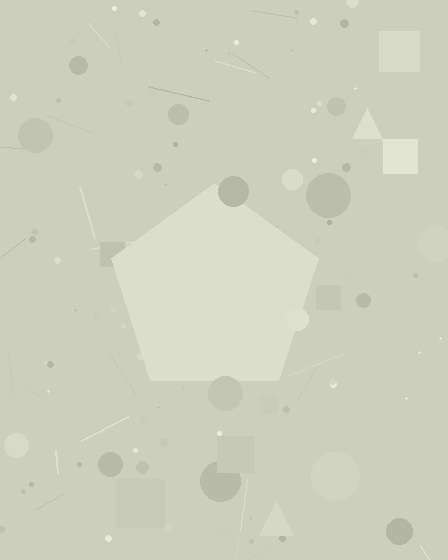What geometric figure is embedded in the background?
A pentagon is embedded in the background.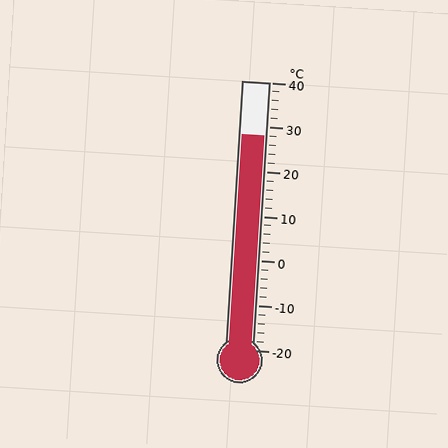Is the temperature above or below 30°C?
The temperature is below 30°C.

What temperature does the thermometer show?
The thermometer shows approximately 28°C.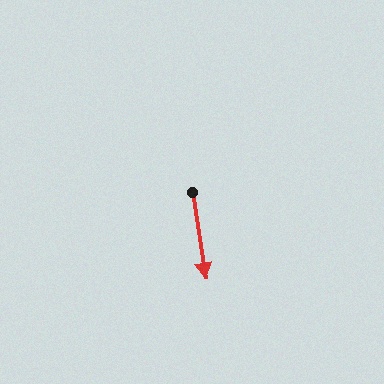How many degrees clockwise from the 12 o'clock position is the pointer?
Approximately 171 degrees.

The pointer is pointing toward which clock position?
Roughly 6 o'clock.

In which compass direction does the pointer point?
South.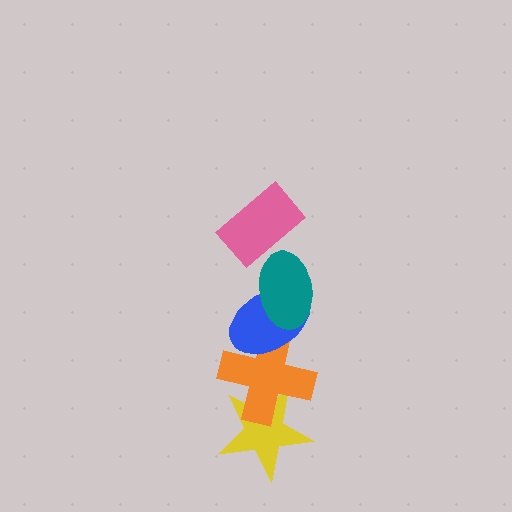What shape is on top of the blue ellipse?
The teal ellipse is on top of the blue ellipse.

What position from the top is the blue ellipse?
The blue ellipse is 3rd from the top.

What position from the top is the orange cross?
The orange cross is 4th from the top.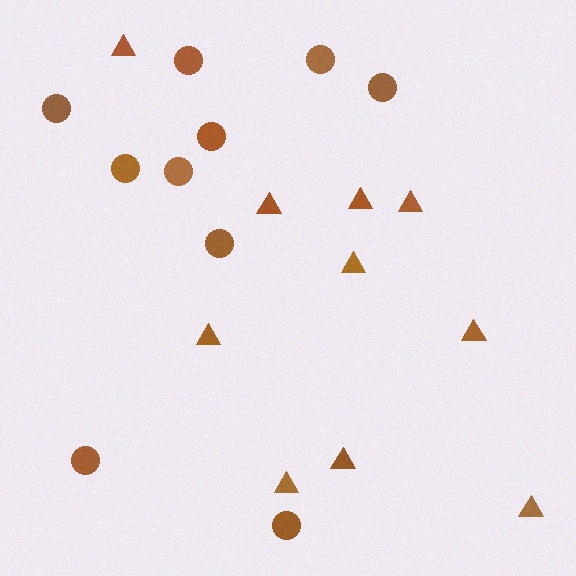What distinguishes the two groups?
There are 2 groups: one group of triangles (10) and one group of circles (10).